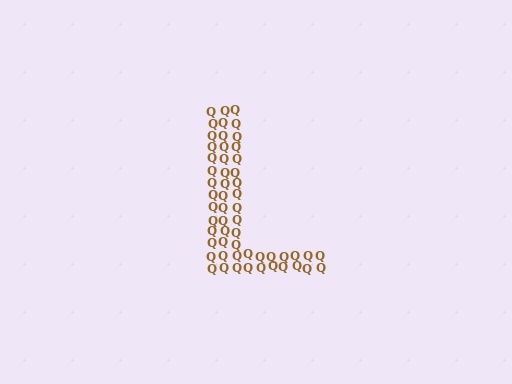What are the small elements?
The small elements are letter Q's.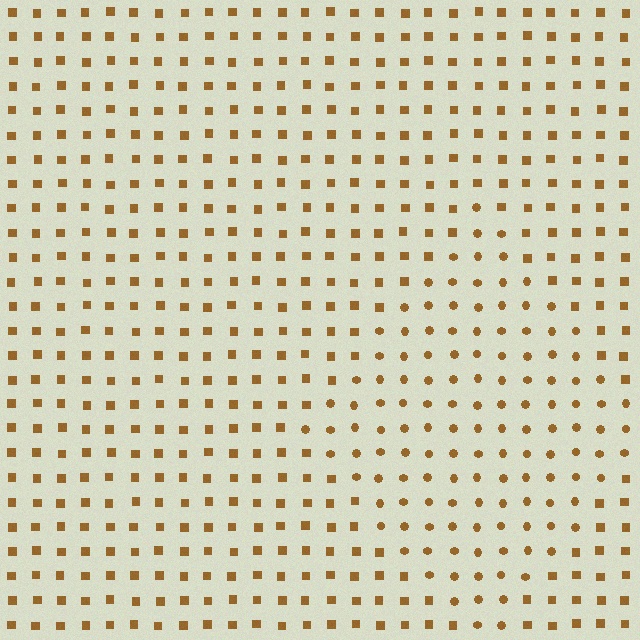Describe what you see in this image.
The image is filled with small brown elements arranged in a uniform grid. A diamond-shaped region contains circles, while the surrounding area contains squares. The boundary is defined purely by the change in element shape.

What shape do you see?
I see a diamond.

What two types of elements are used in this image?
The image uses circles inside the diamond region and squares outside it.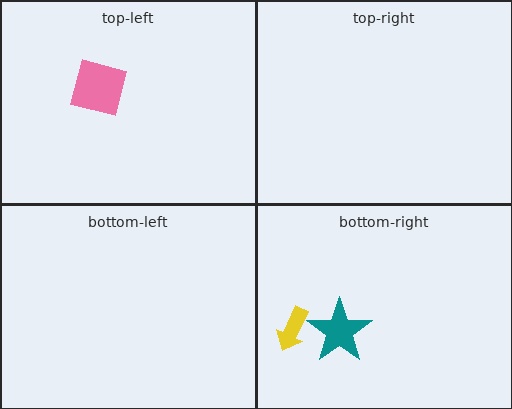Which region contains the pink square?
The top-left region.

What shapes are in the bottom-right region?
The teal star, the yellow arrow.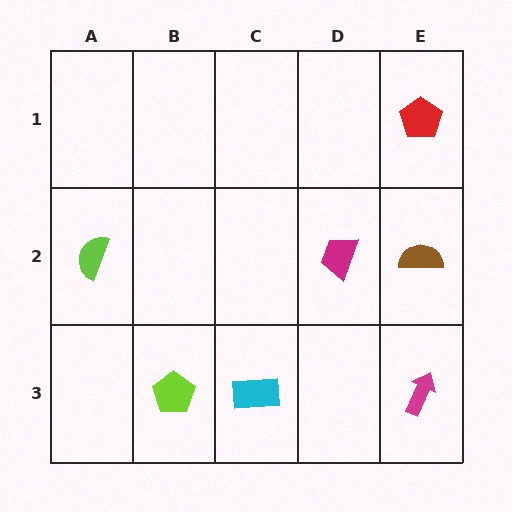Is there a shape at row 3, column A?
No, that cell is empty.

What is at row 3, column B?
A lime pentagon.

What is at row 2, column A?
A lime semicircle.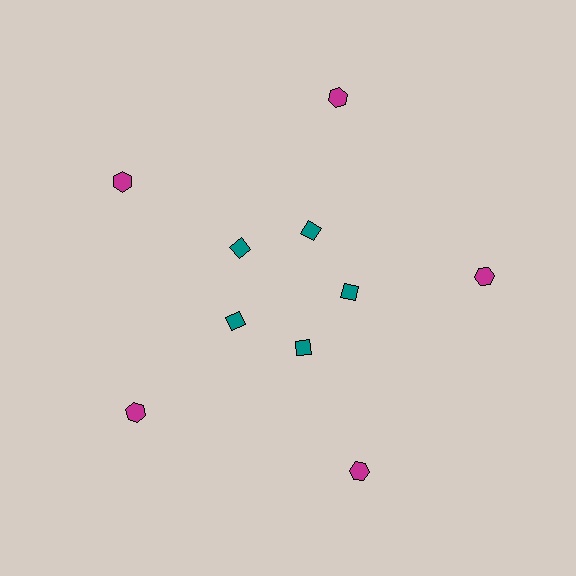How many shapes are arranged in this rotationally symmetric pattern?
There are 10 shapes, arranged in 5 groups of 2.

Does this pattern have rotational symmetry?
Yes, this pattern has 5-fold rotational symmetry. It looks the same after rotating 72 degrees around the center.